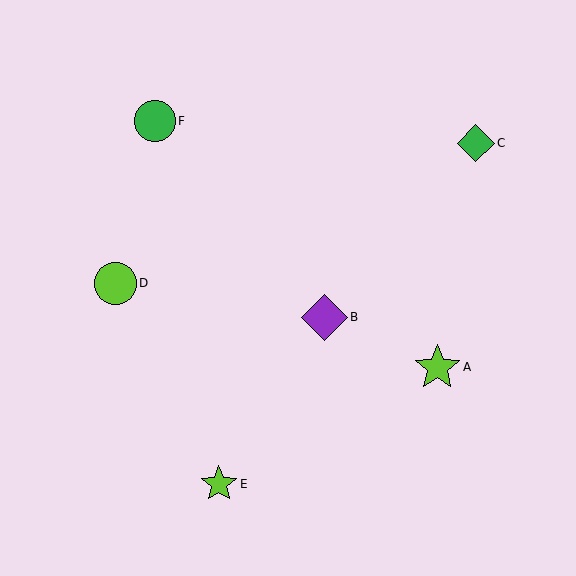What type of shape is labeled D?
Shape D is a lime circle.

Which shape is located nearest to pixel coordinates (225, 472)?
The lime star (labeled E) at (219, 484) is nearest to that location.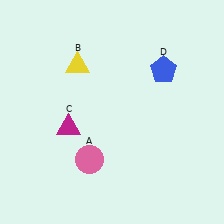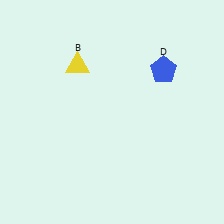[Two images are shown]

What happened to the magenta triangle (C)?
The magenta triangle (C) was removed in Image 2. It was in the bottom-left area of Image 1.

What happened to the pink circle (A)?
The pink circle (A) was removed in Image 2. It was in the bottom-left area of Image 1.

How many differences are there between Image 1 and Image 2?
There are 2 differences between the two images.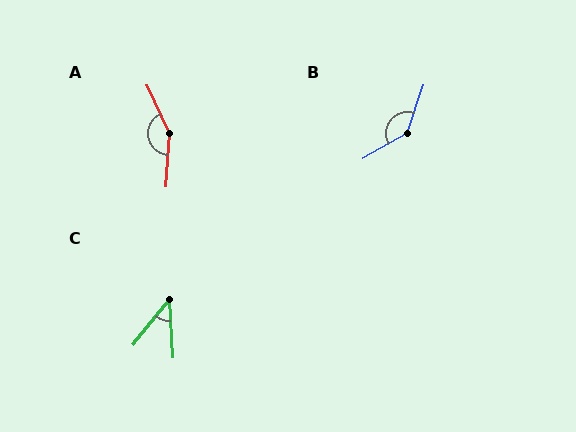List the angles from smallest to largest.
C (43°), B (139°), A (151°).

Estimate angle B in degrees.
Approximately 139 degrees.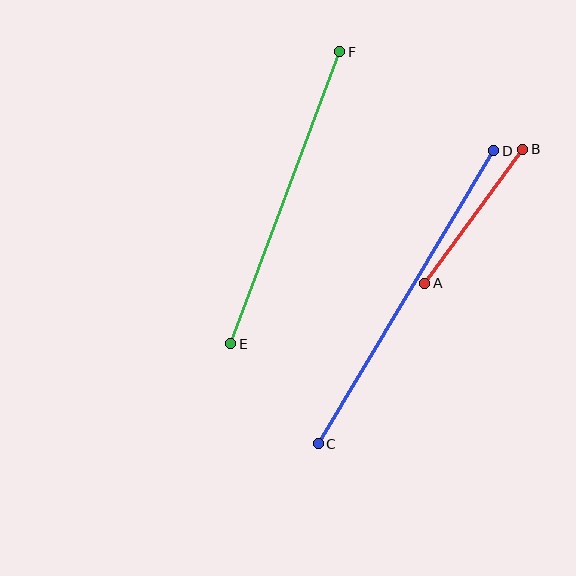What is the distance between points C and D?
The distance is approximately 342 pixels.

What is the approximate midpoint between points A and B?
The midpoint is at approximately (474, 216) pixels.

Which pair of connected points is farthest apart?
Points C and D are farthest apart.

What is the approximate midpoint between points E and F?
The midpoint is at approximately (285, 198) pixels.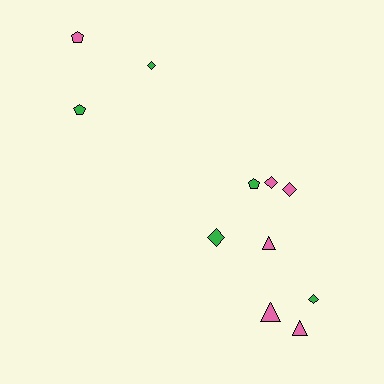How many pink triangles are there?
There are 3 pink triangles.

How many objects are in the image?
There are 11 objects.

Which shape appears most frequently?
Diamond, with 5 objects.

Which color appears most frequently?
Pink, with 6 objects.